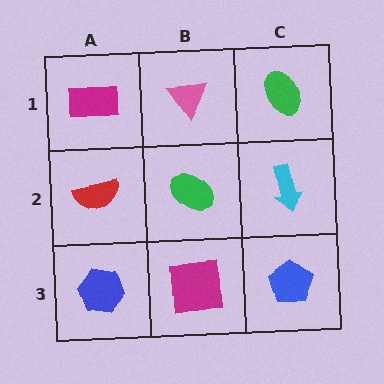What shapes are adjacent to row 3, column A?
A red semicircle (row 2, column A), a magenta square (row 3, column B).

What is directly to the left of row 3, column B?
A blue hexagon.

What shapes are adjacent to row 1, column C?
A cyan arrow (row 2, column C), a pink triangle (row 1, column B).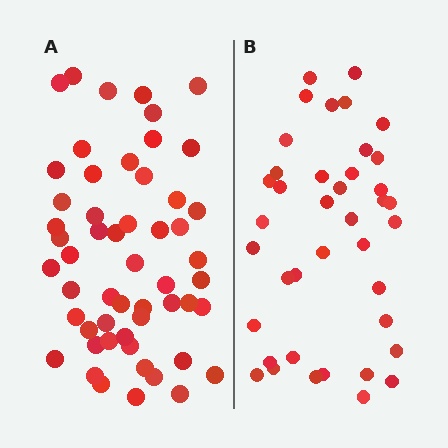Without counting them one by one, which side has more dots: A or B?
Region A (the left region) has more dots.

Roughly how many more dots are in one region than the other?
Region A has approximately 15 more dots than region B.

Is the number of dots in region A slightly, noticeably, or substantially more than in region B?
Region A has noticeably more, but not dramatically so. The ratio is roughly 1.4 to 1.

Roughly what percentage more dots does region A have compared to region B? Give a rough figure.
About 35% more.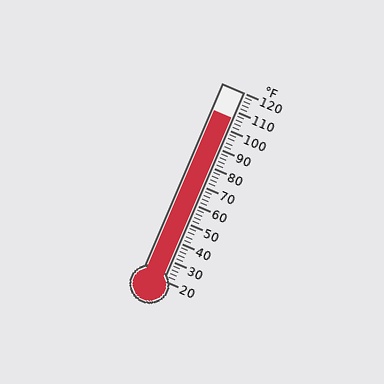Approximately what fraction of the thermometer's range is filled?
The thermometer is filled to approximately 85% of its range.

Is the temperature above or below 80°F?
The temperature is above 80°F.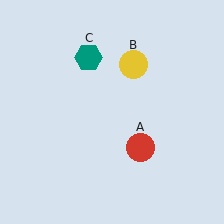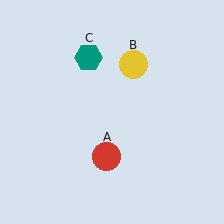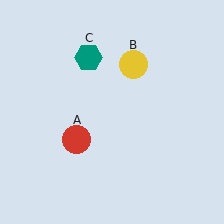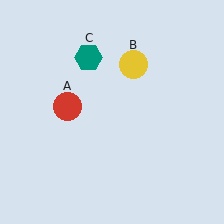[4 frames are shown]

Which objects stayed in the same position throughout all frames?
Yellow circle (object B) and teal hexagon (object C) remained stationary.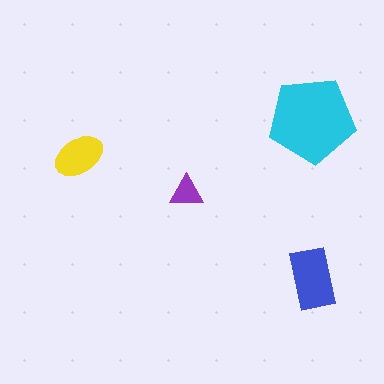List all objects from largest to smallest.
The cyan pentagon, the blue rectangle, the yellow ellipse, the purple triangle.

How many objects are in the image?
There are 4 objects in the image.